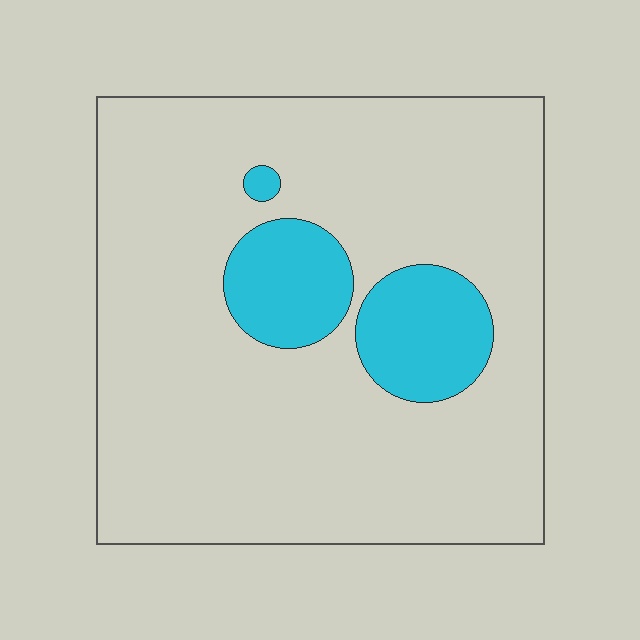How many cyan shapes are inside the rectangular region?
3.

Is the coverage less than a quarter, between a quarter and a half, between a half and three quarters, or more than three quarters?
Less than a quarter.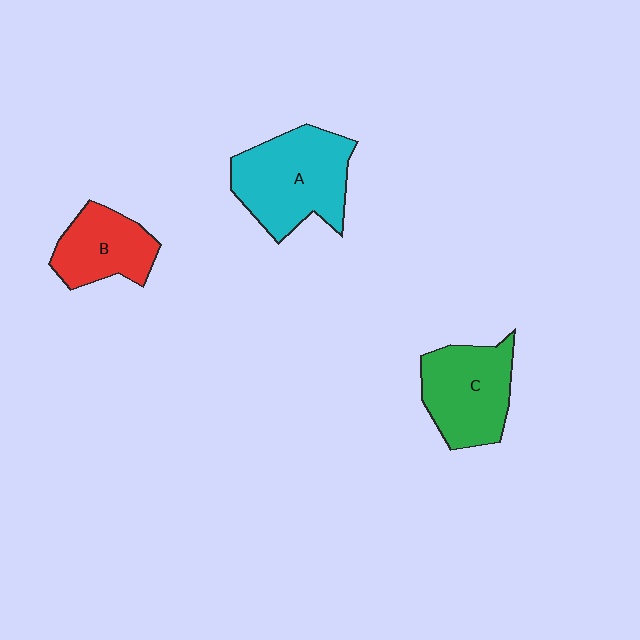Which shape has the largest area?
Shape A (cyan).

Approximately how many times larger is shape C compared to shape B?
Approximately 1.3 times.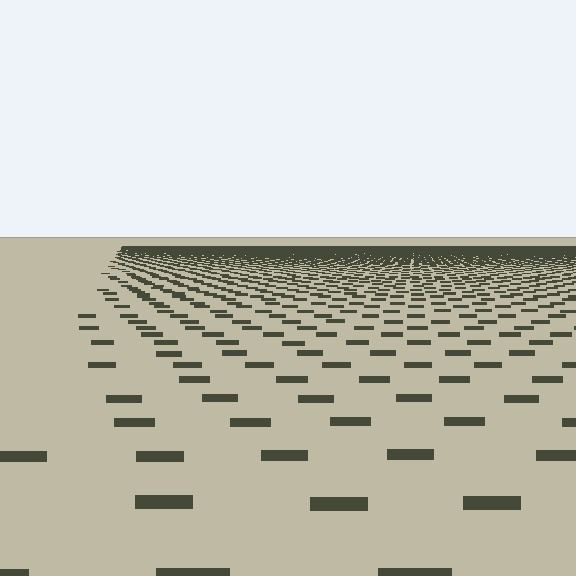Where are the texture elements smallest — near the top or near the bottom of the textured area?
Near the top.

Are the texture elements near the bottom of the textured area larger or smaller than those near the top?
Larger. Near the bottom, elements are closer to the viewer and appear at a bigger on-screen size.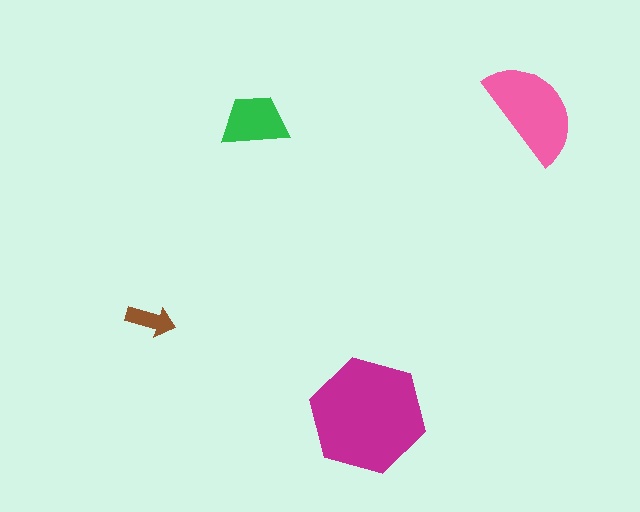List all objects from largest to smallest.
The magenta hexagon, the pink semicircle, the green trapezoid, the brown arrow.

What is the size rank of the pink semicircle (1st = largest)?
2nd.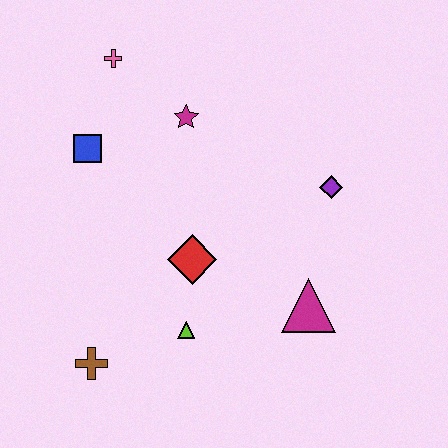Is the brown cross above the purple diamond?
No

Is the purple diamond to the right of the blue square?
Yes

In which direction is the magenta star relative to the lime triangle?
The magenta star is above the lime triangle.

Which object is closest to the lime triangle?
The red diamond is closest to the lime triangle.